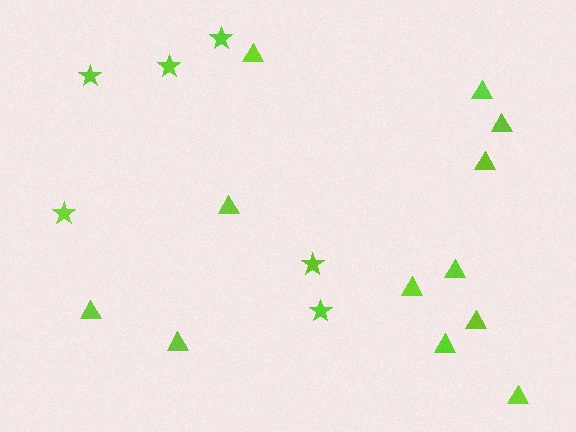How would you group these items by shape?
There are 2 groups: one group of triangles (12) and one group of stars (6).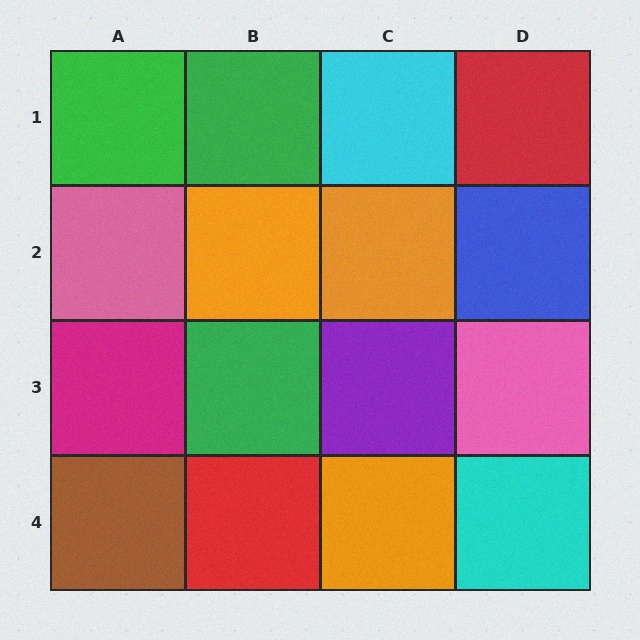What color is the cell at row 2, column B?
Orange.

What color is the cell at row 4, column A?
Brown.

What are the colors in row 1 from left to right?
Green, green, cyan, red.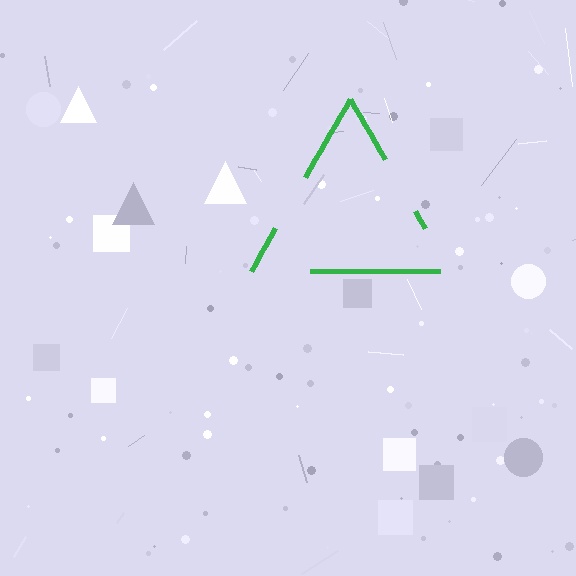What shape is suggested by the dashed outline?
The dashed outline suggests a triangle.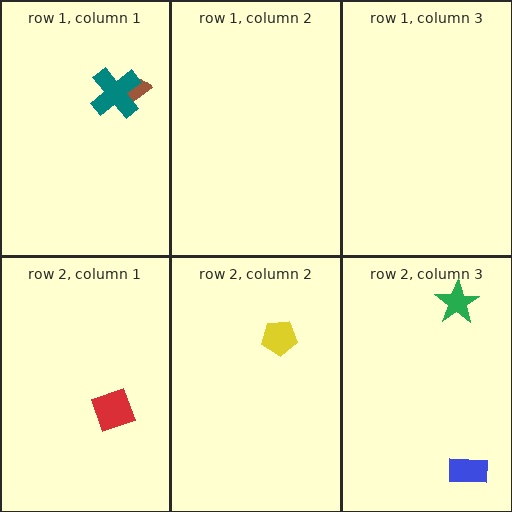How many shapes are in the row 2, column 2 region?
1.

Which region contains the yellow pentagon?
The row 2, column 2 region.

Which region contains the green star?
The row 2, column 3 region.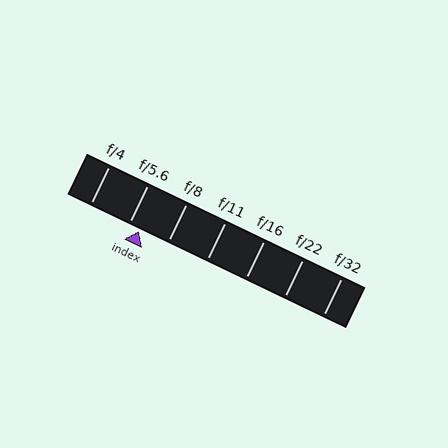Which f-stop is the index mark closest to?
The index mark is closest to f/5.6.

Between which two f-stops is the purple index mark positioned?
The index mark is between f/5.6 and f/8.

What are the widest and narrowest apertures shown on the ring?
The widest aperture shown is f/4 and the narrowest is f/32.